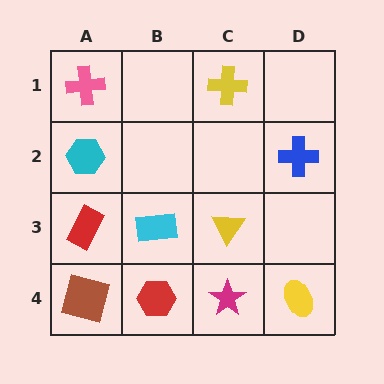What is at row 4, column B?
A red hexagon.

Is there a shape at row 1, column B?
No, that cell is empty.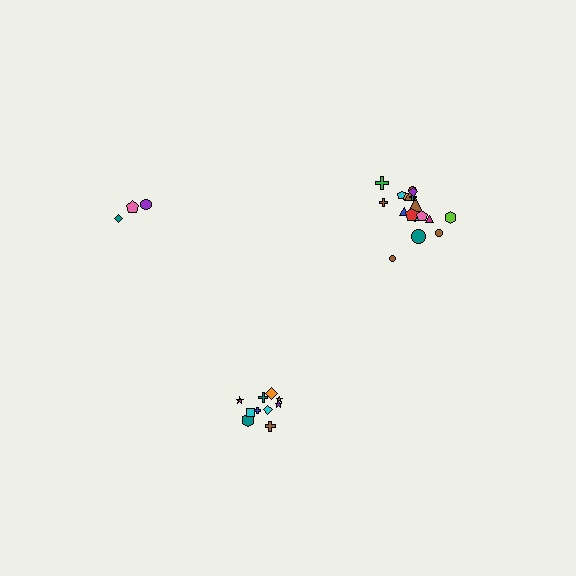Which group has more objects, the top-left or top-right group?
The top-right group.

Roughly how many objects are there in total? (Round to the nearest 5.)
Roughly 30 objects in total.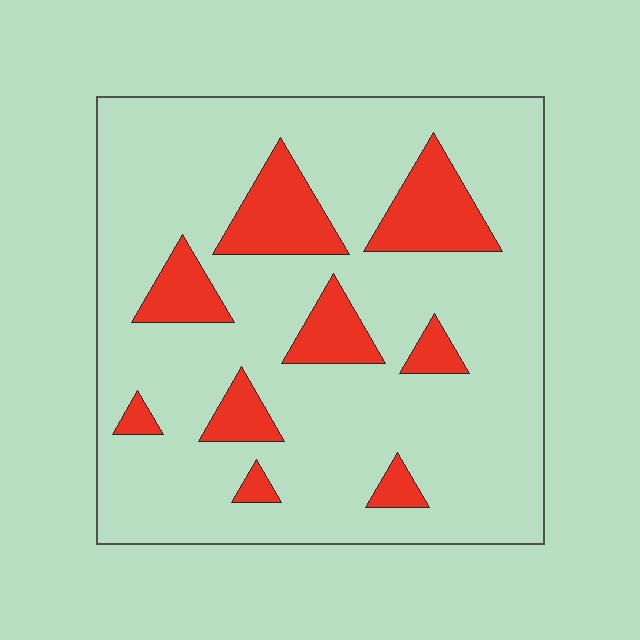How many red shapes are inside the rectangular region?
9.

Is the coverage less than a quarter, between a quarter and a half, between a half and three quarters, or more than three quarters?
Less than a quarter.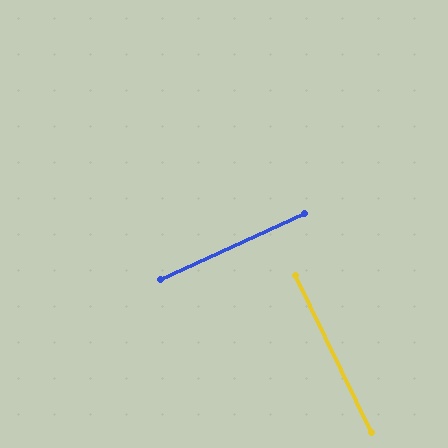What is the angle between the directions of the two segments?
Approximately 89 degrees.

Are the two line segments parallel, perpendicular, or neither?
Perpendicular — they meet at approximately 89°.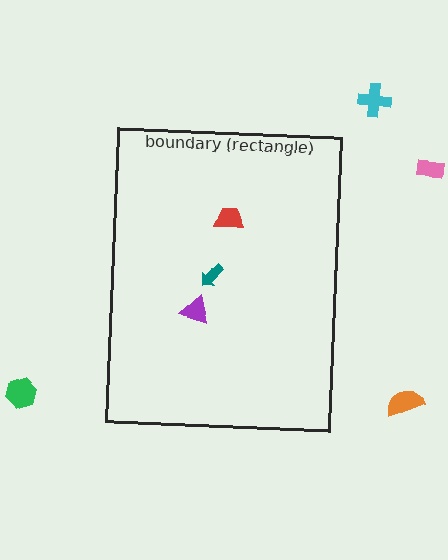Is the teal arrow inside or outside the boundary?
Inside.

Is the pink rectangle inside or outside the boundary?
Outside.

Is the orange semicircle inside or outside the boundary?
Outside.